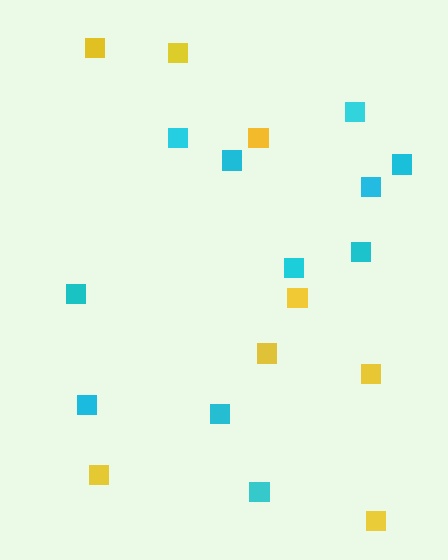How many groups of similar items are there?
There are 2 groups: one group of yellow squares (8) and one group of cyan squares (11).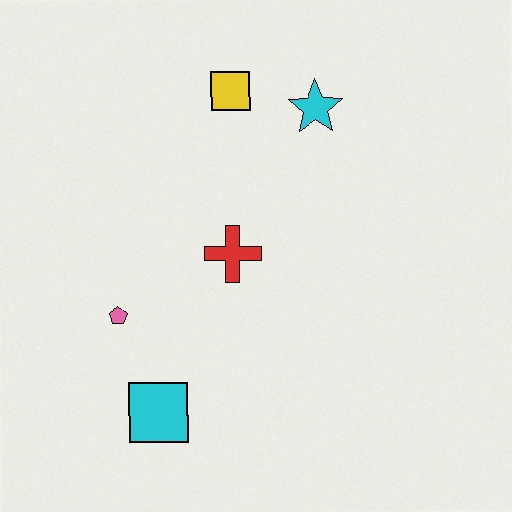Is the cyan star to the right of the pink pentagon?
Yes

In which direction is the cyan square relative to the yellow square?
The cyan square is below the yellow square.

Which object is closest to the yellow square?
The cyan star is closest to the yellow square.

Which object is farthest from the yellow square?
The cyan square is farthest from the yellow square.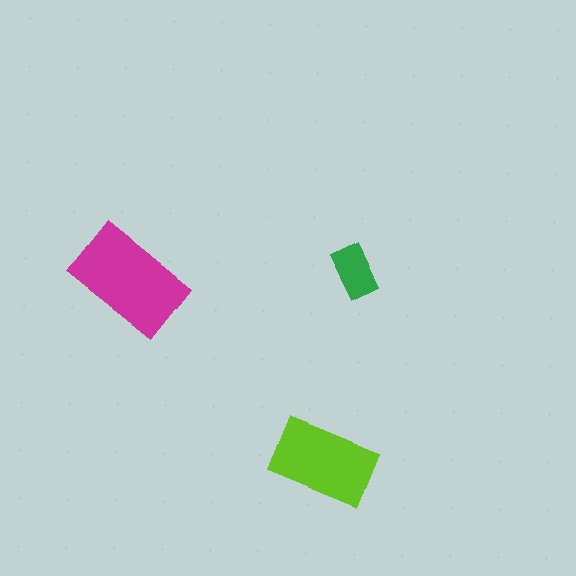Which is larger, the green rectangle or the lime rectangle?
The lime one.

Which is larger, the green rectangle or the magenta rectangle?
The magenta one.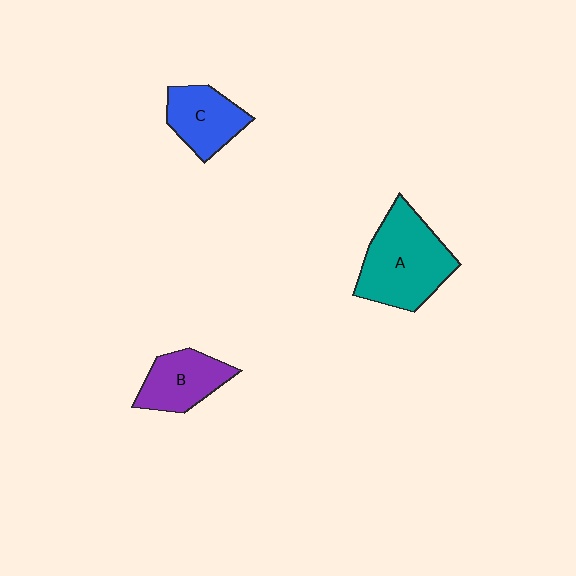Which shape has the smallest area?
Shape B (purple).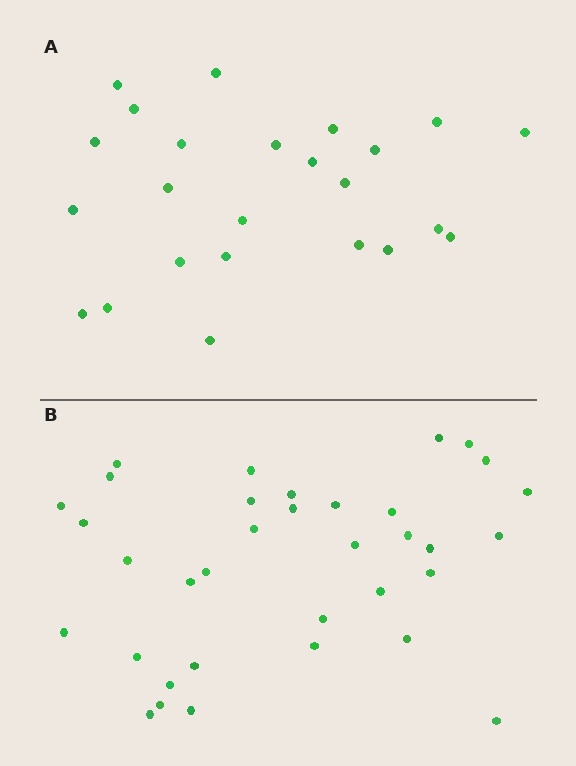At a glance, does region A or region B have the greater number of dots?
Region B (the bottom region) has more dots.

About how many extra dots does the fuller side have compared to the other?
Region B has roughly 12 or so more dots than region A.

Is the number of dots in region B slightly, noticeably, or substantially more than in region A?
Region B has substantially more. The ratio is roughly 1.5 to 1.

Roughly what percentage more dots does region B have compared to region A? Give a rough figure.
About 45% more.